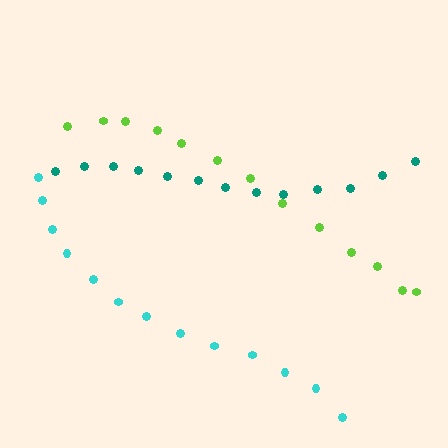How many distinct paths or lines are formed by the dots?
There are 3 distinct paths.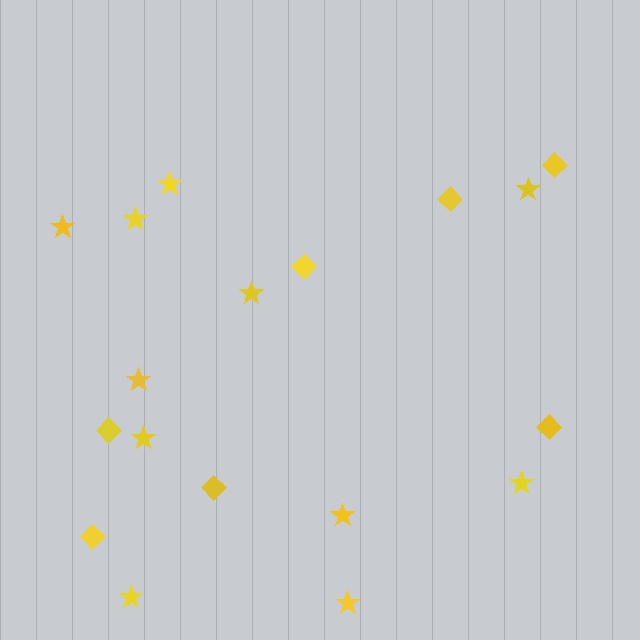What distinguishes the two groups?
There are 2 groups: one group of stars (11) and one group of diamonds (7).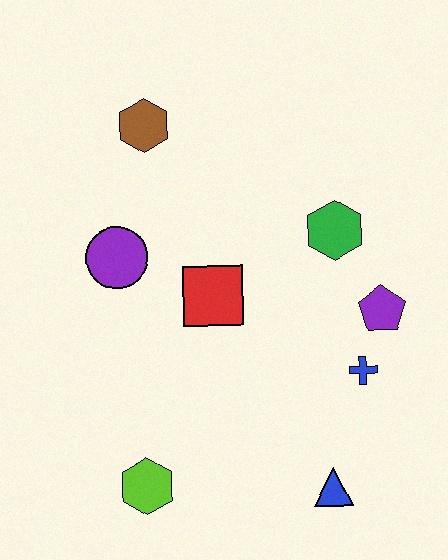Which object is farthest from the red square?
The blue triangle is farthest from the red square.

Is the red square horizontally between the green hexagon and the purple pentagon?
No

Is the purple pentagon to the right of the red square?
Yes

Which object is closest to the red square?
The purple circle is closest to the red square.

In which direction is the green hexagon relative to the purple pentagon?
The green hexagon is above the purple pentagon.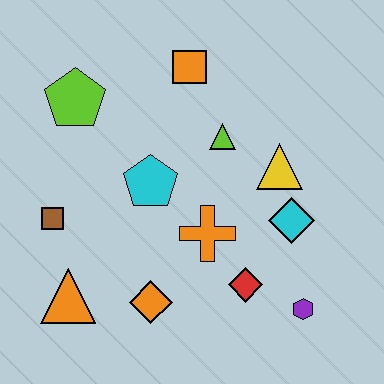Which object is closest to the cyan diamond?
The yellow triangle is closest to the cyan diamond.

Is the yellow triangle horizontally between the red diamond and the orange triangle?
No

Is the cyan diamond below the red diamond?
No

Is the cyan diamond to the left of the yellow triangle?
No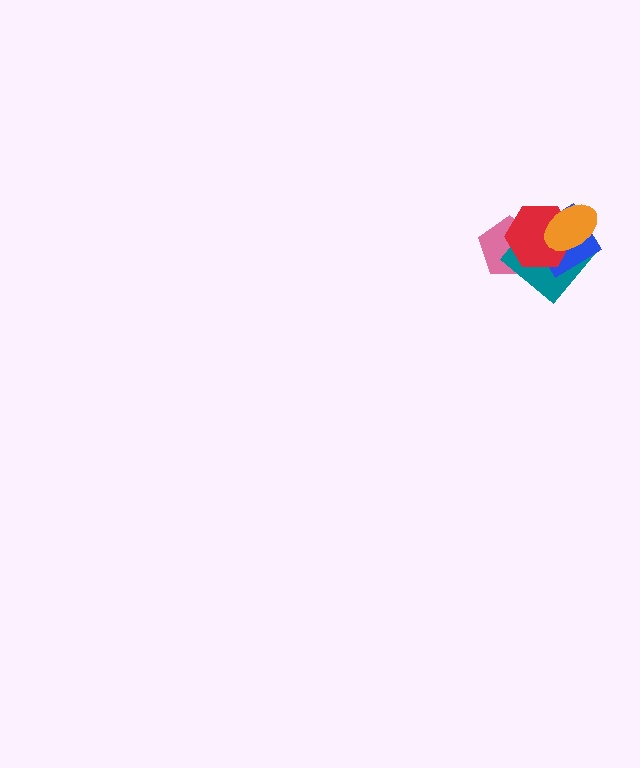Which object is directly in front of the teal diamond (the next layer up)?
The blue diamond is directly in front of the teal diamond.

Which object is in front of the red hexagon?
The orange ellipse is in front of the red hexagon.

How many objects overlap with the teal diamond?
4 objects overlap with the teal diamond.